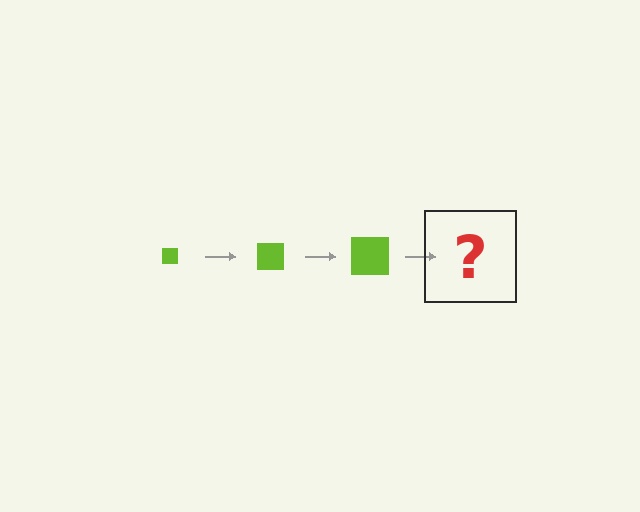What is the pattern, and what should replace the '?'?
The pattern is that the square gets progressively larger each step. The '?' should be a lime square, larger than the previous one.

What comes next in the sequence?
The next element should be a lime square, larger than the previous one.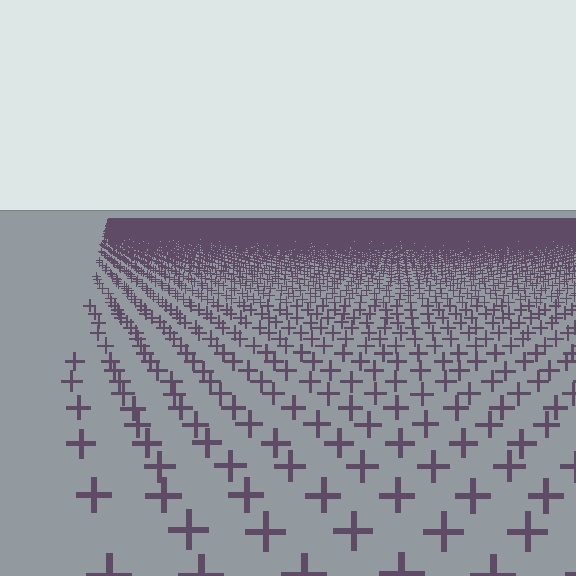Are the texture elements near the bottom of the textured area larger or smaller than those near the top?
Larger. Near the bottom, elements are closer to the viewer and appear at a bigger on-screen size.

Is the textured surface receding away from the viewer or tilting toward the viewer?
The surface is receding away from the viewer. Texture elements get smaller and denser toward the top.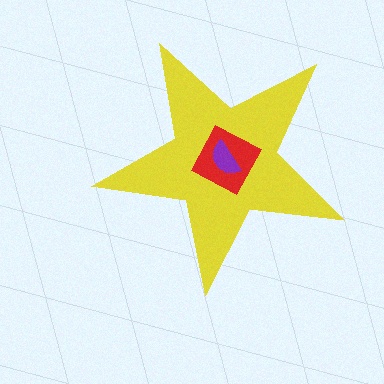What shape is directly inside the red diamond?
The purple semicircle.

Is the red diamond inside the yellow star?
Yes.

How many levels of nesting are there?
3.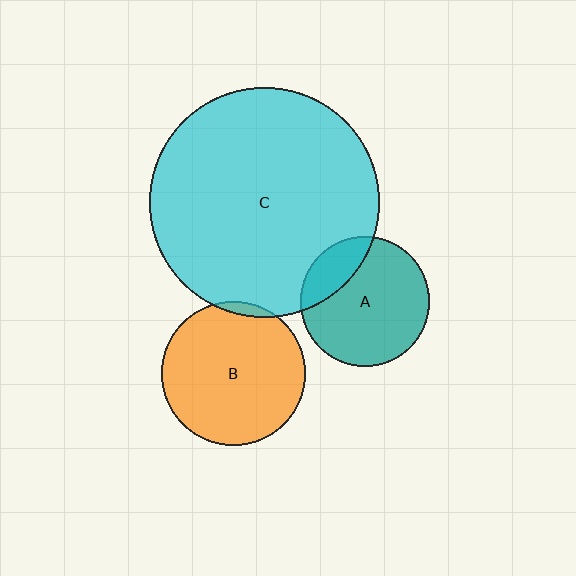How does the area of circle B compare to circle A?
Approximately 1.2 times.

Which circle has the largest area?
Circle C (cyan).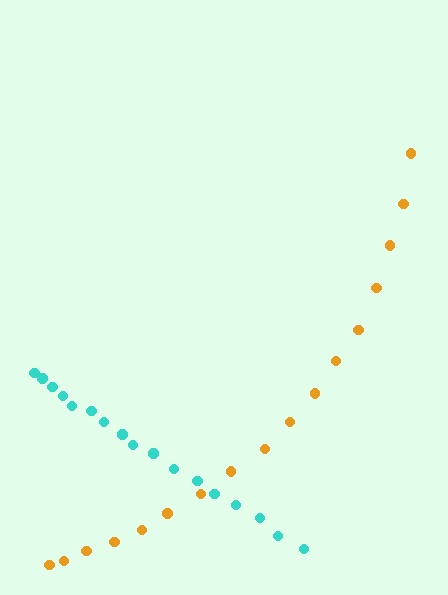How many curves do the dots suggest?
There are 2 distinct paths.